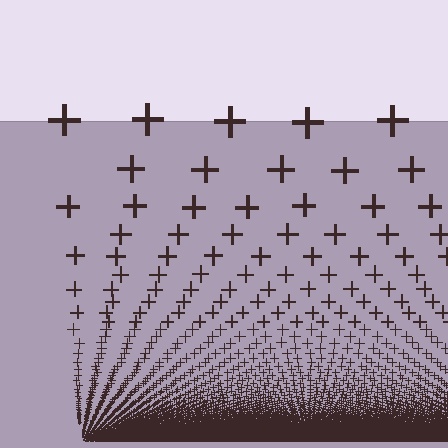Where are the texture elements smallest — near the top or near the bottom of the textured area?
Near the bottom.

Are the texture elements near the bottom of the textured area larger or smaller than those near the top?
Smaller. The gradient is inverted — elements near the bottom are smaller and denser.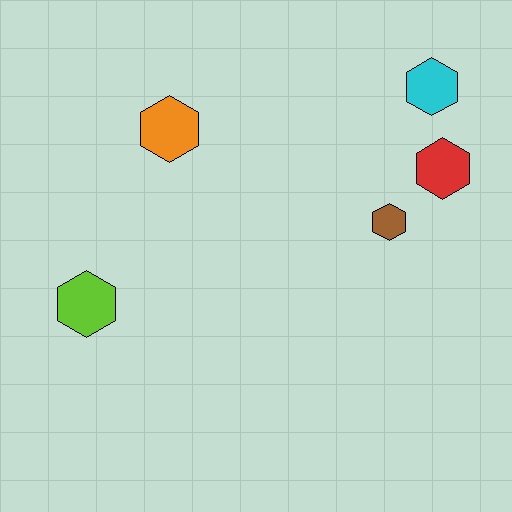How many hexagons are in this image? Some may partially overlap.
There are 5 hexagons.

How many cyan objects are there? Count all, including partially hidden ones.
There is 1 cyan object.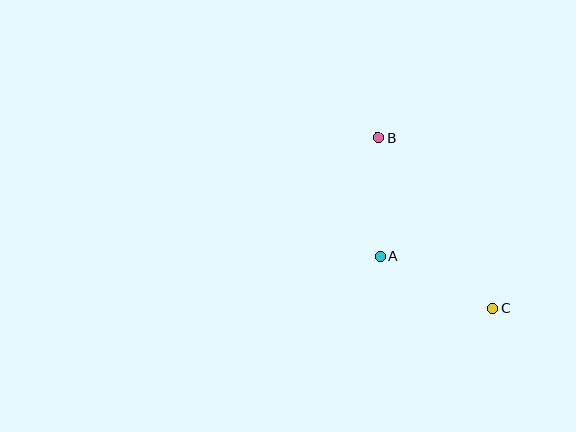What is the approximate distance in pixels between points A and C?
The distance between A and C is approximately 124 pixels.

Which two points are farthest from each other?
Points B and C are farthest from each other.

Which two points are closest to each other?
Points A and B are closest to each other.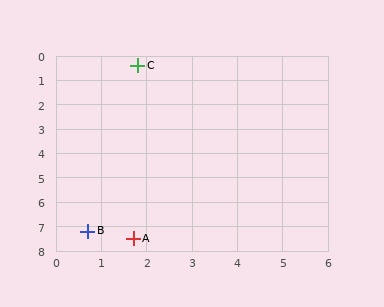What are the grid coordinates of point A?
Point A is at approximately (1.7, 7.5).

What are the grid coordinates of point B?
Point B is at approximately (0.7, 7.2).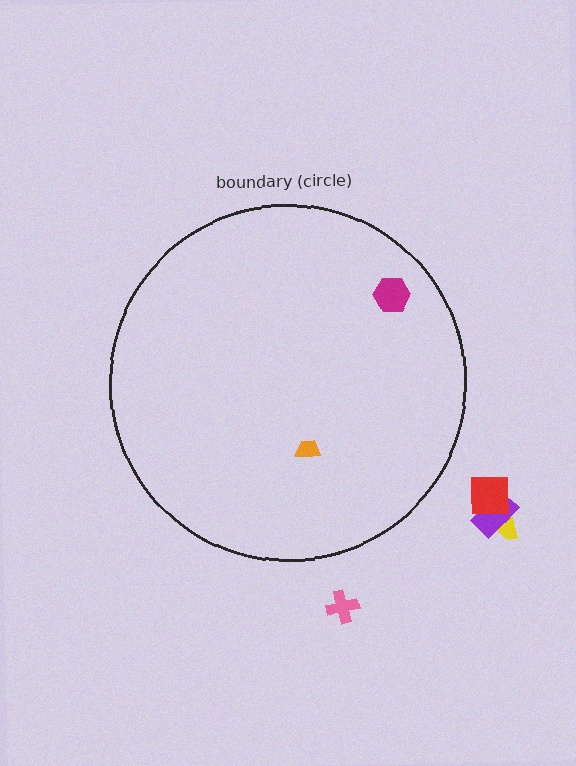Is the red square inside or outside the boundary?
Outside.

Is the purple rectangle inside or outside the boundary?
Outside.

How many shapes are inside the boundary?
2 inside, 4 outside.